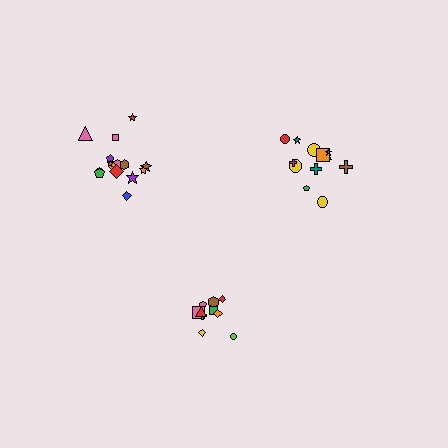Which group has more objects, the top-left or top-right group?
The top-left group.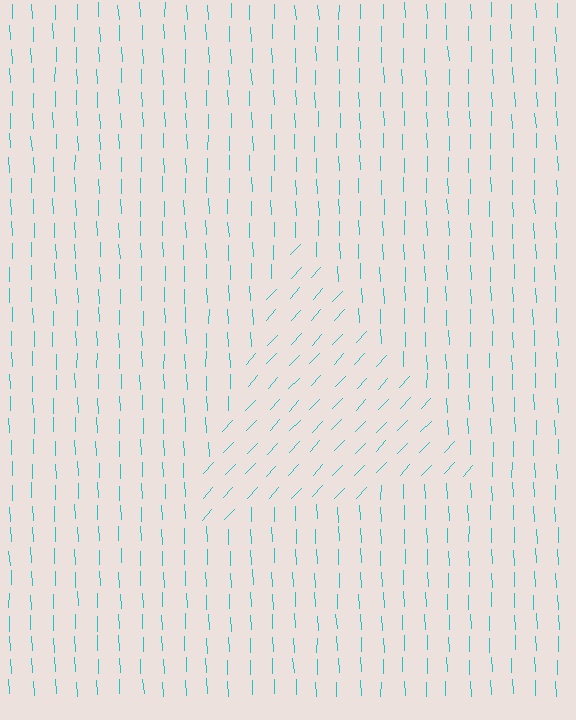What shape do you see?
I see a triangle.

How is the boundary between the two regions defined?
The boundary is defined purely by a change in line orientation (approximately 45 degrees difference). All lines are the same color and thickness.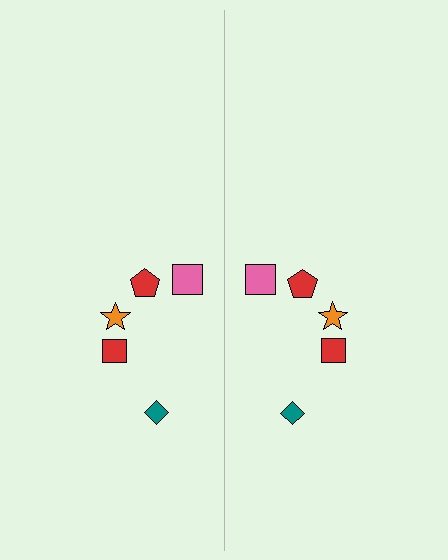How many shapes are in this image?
There are 10 shapes in this image.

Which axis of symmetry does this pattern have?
The pattern has a vertical axis of symmetry running through the center of the image.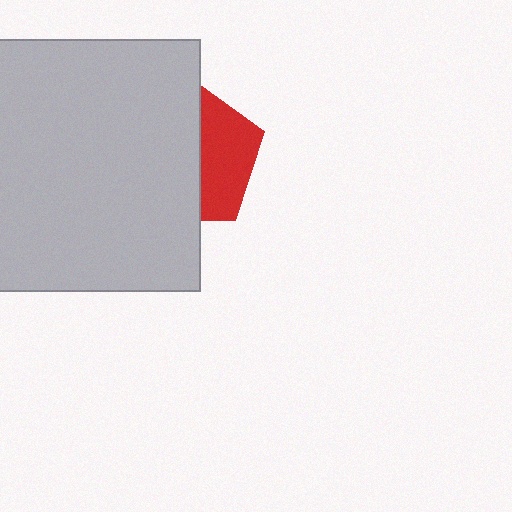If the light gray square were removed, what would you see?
You would see the complete red pentagon.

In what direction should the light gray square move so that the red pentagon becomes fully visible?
The light gray square should move left. That is the shortest direction to clear the overlap and leave the red pentagon fully visible.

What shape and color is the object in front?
The object in front is a light gray square.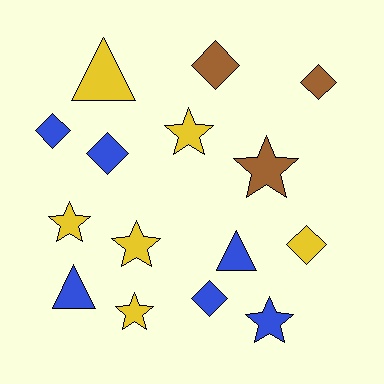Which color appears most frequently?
Yellow, with 6 objects.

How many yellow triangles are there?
There is 1 yellow triangle.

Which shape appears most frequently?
Star, with 6 objects.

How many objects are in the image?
There are 15 objects.